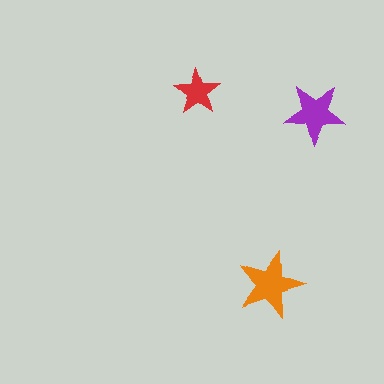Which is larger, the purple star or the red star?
The purple one.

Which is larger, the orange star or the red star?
The orange one.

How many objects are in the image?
There are 3 objects in the image.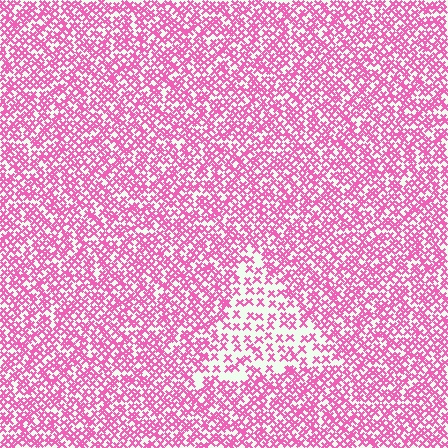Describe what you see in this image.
The image contains small pink elements arranged at two different densities. A triangle-shaped region is visible where the elements are less densely packed than the surrounding area.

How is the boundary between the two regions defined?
The boundary is defined by a change in element density (approximately 2.2x ratio). All elements are the same color, size, and shape.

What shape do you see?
I see a triangle.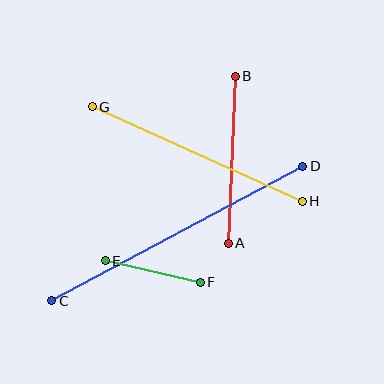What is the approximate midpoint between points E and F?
The midpoint is at approximately (153, 272) pixels.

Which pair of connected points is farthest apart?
Points C and D are farthest apart.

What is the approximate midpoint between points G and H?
The midpoint is at approximately (197, 154) pixels.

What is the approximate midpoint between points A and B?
The midpoint is at approximately (232, 160) pixels.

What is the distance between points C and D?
The distance is approximately 285 pixels.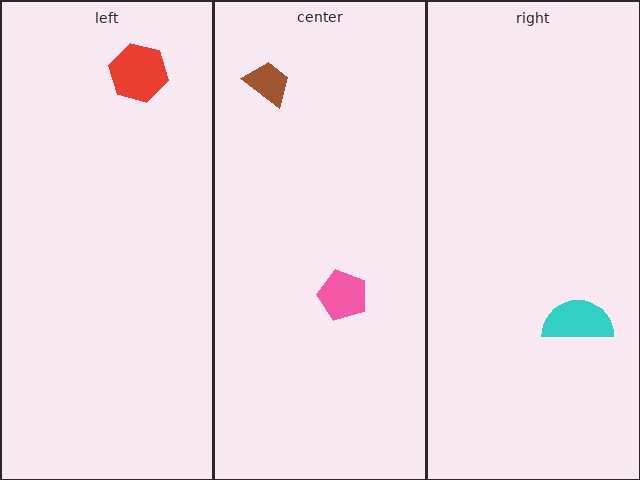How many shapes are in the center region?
2.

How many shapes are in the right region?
1.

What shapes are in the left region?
The red hexagon.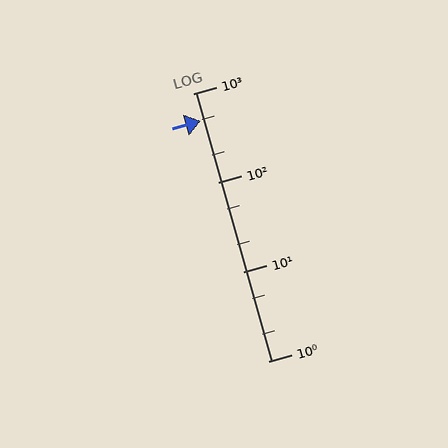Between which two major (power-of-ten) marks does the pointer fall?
The pointer is between 100 and 1000.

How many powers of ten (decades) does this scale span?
The scale spans 3 decades, from 1 to 1000.